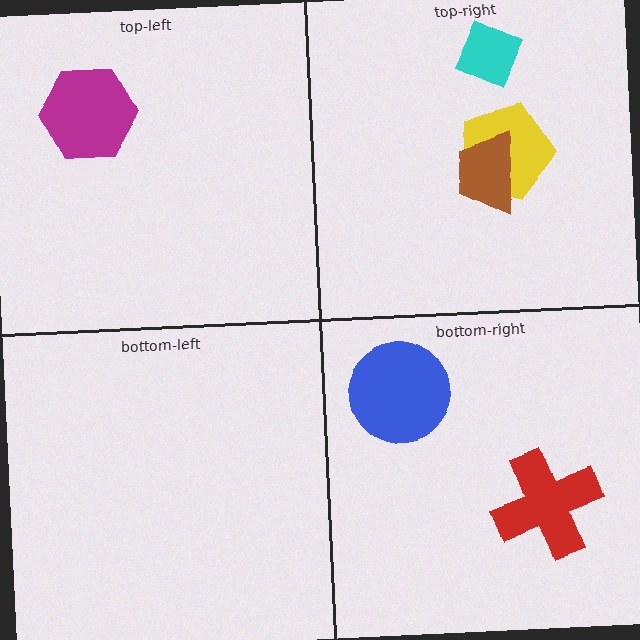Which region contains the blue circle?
The bottom-right region.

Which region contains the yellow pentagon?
The top-right region.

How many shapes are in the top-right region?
3.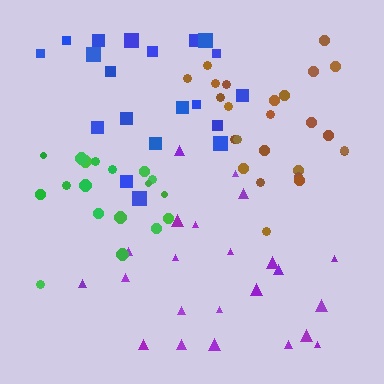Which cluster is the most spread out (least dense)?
Blue.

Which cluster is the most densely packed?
Green.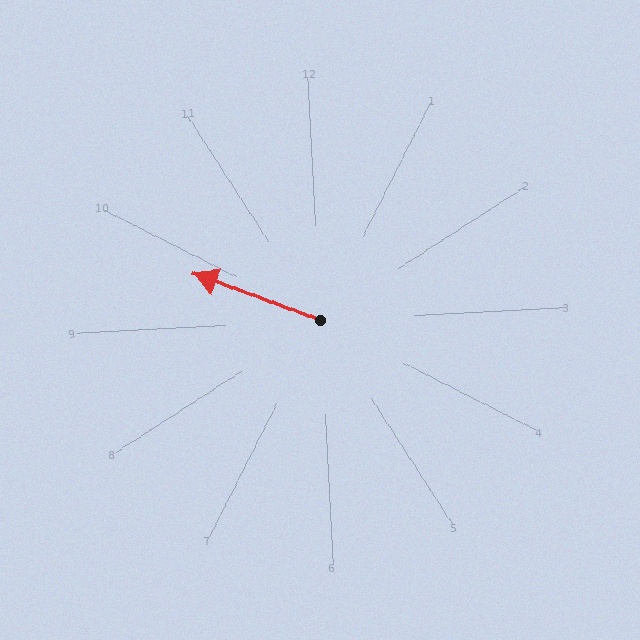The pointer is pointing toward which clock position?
Roughly 10 o'clock.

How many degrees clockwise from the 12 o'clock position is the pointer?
Approximately 293 degrees.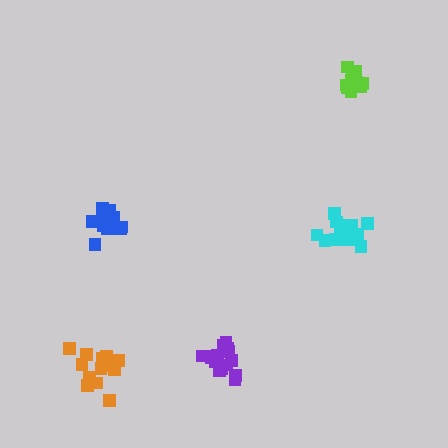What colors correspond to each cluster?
The clusters are colored: blue, orange, lime, cyan, purple.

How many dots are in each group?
Group 1: 15 dots, Group 2: 15 dots, Group 3: 11 dots, Group 4: 15 dots, Group 5: 15 dots (71 total).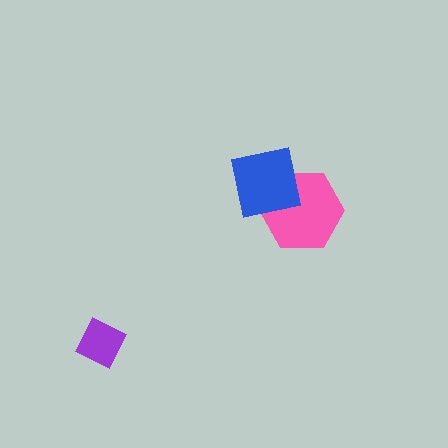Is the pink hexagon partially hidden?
Yes, it is partially covered by another shape.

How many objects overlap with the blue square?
1 object overlaps with the blue square.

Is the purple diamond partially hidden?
No, no other shape covers it.